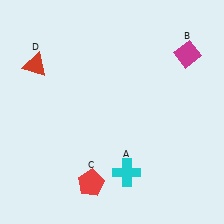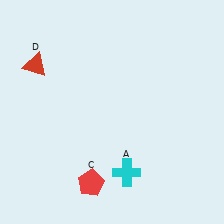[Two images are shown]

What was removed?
The magenta diamond (B) was removed in Image 2.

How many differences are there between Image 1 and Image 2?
There is 1 difference between the two images.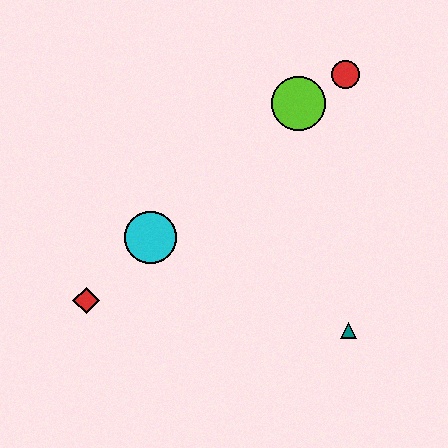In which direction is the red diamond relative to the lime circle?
The red diamond is to the left of the lime circle.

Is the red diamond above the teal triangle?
Yes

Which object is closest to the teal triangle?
The cyan circle is closest to the teal triangle.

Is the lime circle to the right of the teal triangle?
No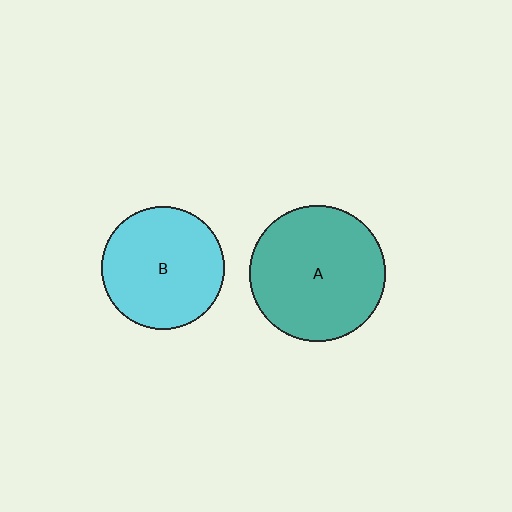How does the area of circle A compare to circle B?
Approximately 1.2 times.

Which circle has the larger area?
Circle A (teal).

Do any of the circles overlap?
No, none of the circles overlap.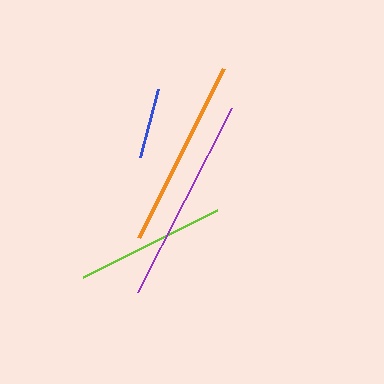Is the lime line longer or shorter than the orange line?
The orange line is longer than the lime line.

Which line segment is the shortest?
The blue line is the shortest at approximately 69 pixels.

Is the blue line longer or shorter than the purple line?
The purple line is longer than the blue line.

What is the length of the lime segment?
The lime segment is approximately 150 pixels long.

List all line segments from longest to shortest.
From longest to shortest: purple, orange, lime, blue.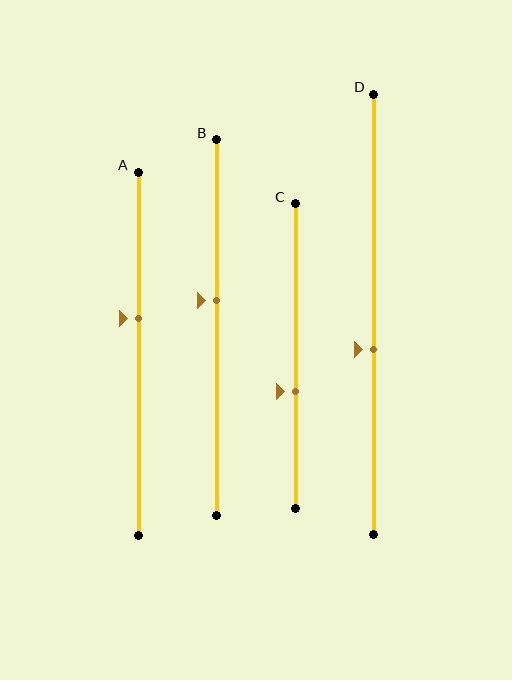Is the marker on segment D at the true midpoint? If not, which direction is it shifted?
No, the marker on segment D is shifted downward by about 8% of the segment length.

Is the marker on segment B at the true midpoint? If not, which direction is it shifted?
No, the marker on segment B is shifted upward by about 7% of the segment length.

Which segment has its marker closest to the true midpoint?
Segment B has its marker closest to the true midpoint.